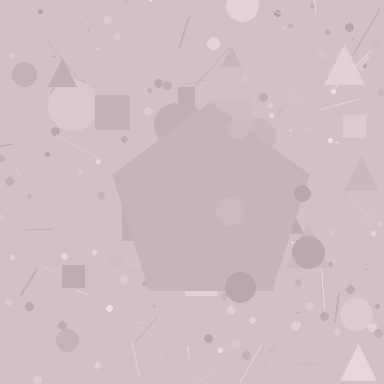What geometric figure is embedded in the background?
A pentagon is embedded in the background.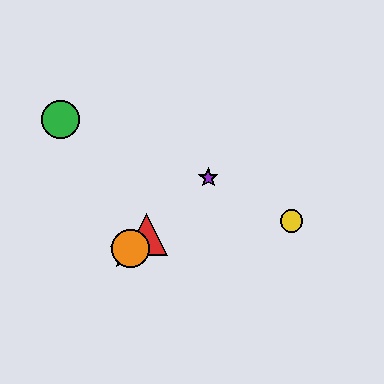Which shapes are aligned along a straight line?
The red triangle, the blue star, the purple star, the orange circle are aligned along a straight line.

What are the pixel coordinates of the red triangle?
The red triangle is at (147, 234).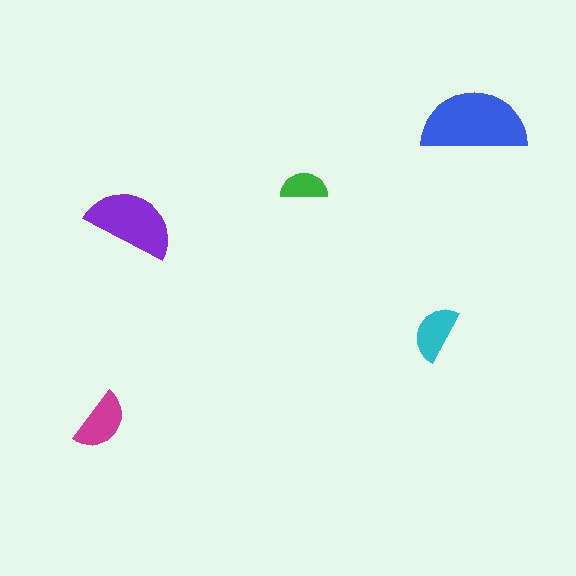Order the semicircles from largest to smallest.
the blue one, the purple one, the magenta one, the cyan one, the green one.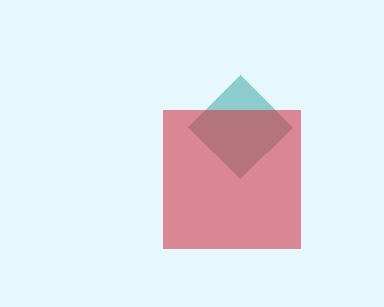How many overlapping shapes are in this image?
There are 2 overlapping shapes in the image.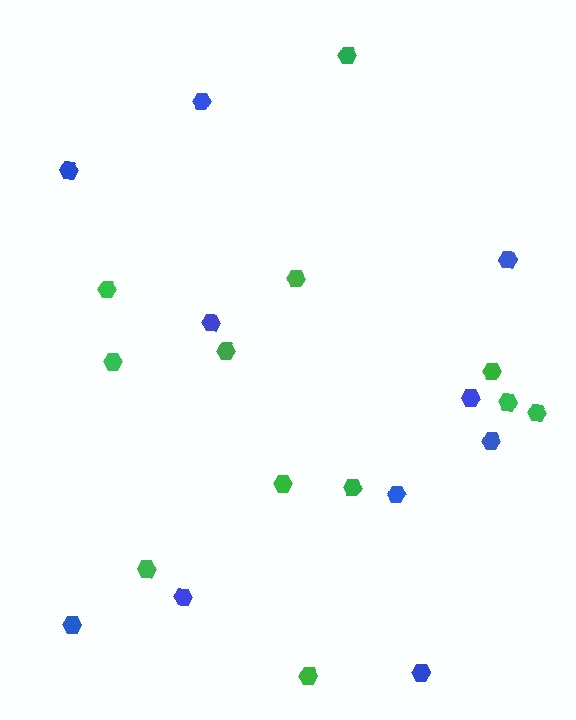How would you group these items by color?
There are 2 groups: one group of blue hexagons (10) and one group of green hexagons (12).